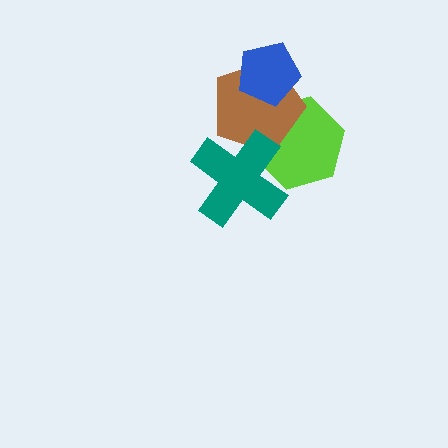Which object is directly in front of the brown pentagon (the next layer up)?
The blue pentagon is directly in front of the brown pentagon.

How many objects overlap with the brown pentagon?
3 objects overlap with the brown pentagon.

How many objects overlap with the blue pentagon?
1 object overlaps with the blue pentagon.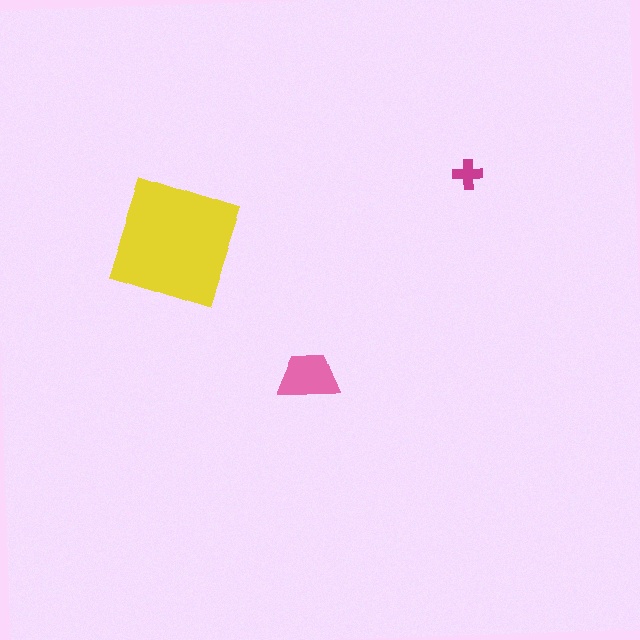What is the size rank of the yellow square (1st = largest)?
1st.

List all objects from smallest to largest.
The magenta cross, the pink trapezoid, the yellow square.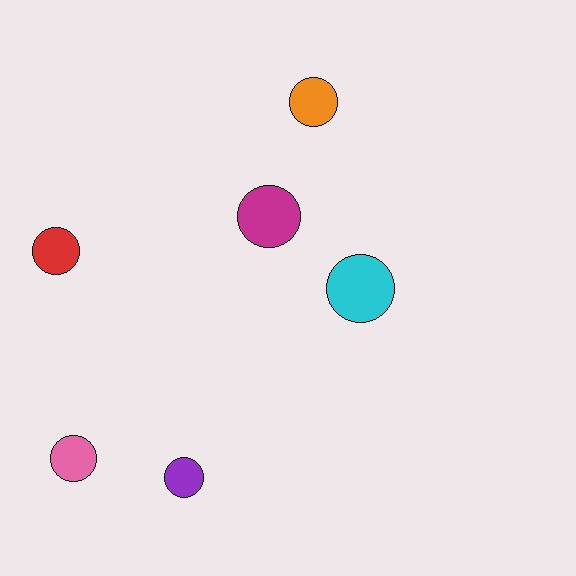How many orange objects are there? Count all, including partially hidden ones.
There is 1 orange object.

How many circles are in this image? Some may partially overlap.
There are 6 circles.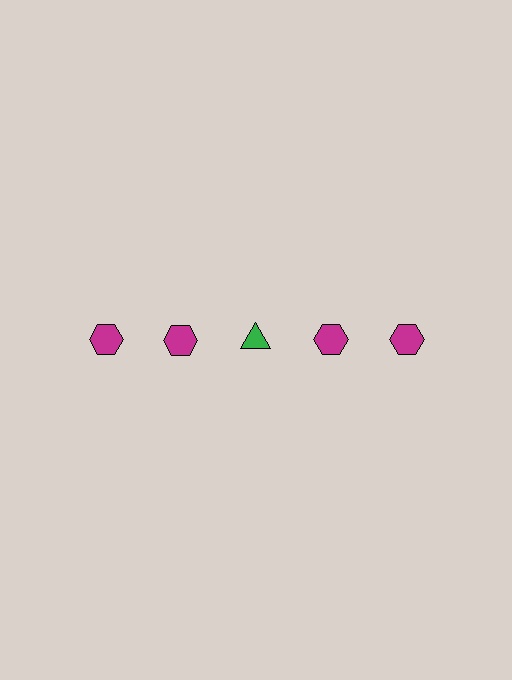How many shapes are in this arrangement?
There are 5 shapes arranged in a grid pattern.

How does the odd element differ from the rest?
It differs in both color (green instead of magenta) and shape (triangle instead of hexagon).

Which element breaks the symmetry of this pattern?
The green triangle in the top row, center column breaks the symmetry. All other shapes are magenta hexagons.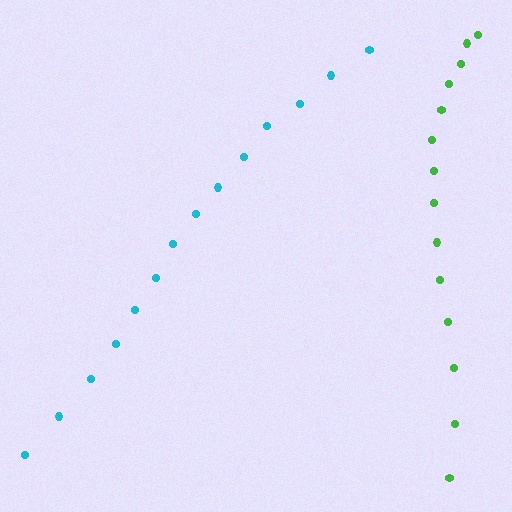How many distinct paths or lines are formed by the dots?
There are 2 distinct paths.